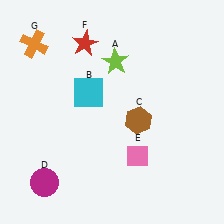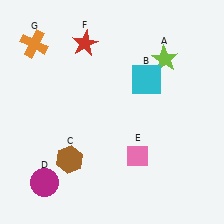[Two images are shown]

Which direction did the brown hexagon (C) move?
The brown hexagon (C) moved left.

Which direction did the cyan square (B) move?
The cyan square (B) moved right.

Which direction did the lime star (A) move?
The lime star (A) moved right.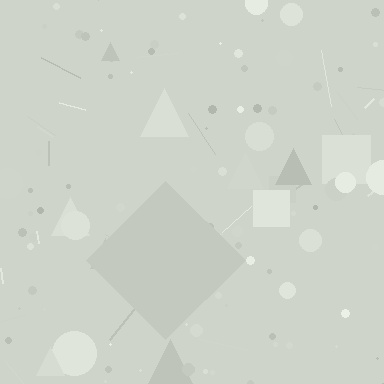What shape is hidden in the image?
A diamond is hidden in the image.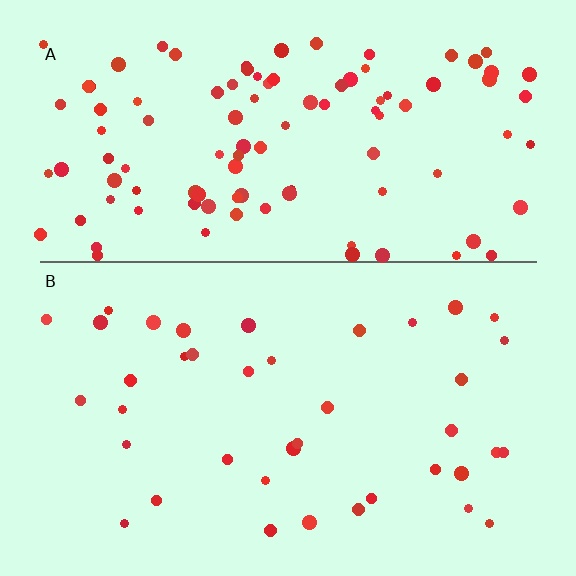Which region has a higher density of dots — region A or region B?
A (the top).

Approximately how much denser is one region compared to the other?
Approximately 2.7× — region A over region B.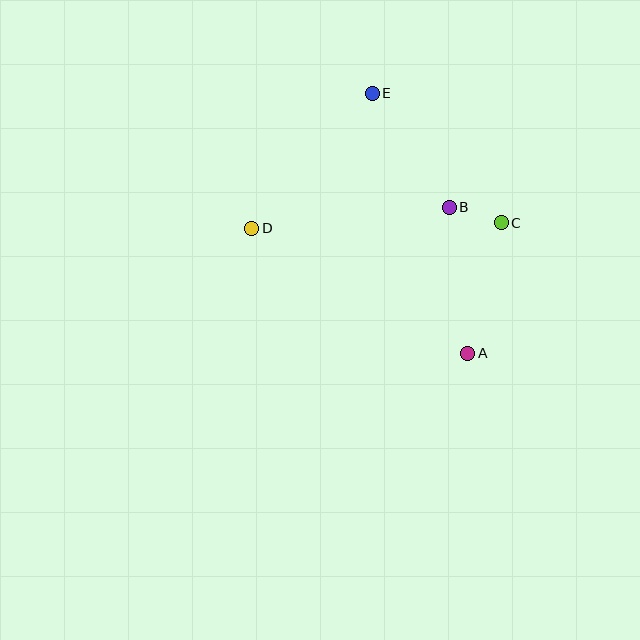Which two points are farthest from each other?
Points A and E are farthest from each other.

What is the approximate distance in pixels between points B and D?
The distance between B and D is approximately 199 pixels.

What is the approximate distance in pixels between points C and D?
The distance between C and D is approximately 250 pixels.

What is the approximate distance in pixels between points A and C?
The distance between A and C is approximately 135 pixels.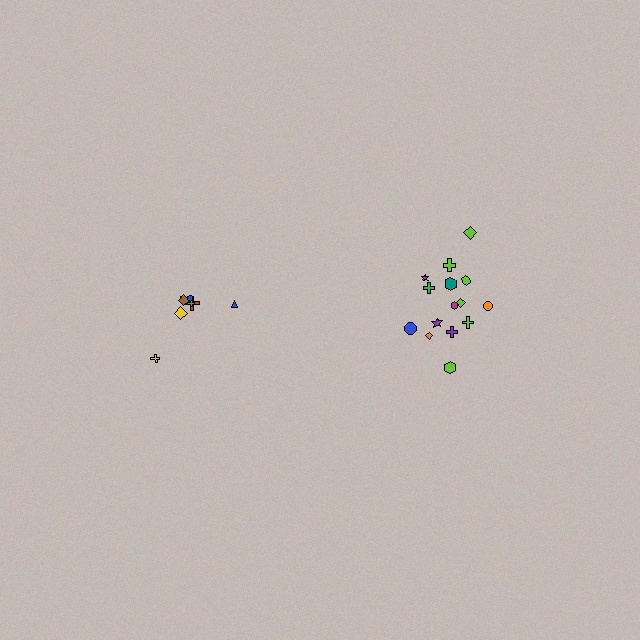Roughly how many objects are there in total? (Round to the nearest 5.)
Roughly 25 objects in total.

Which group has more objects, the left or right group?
The right group.